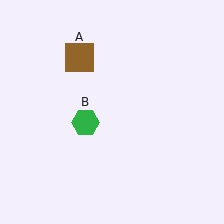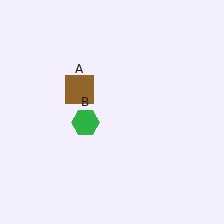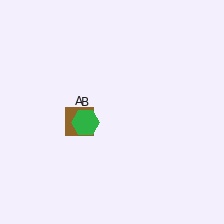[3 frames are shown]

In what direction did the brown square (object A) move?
The brown square (object A) moved down.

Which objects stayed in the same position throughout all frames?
Green hexagon (object B) remained stationary.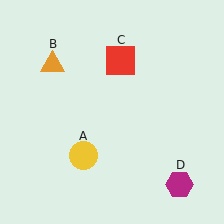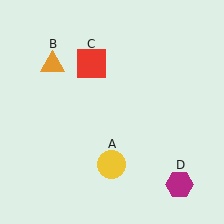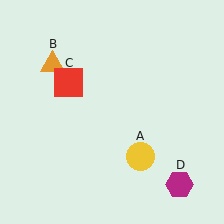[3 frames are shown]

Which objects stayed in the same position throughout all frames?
Orange triangle (object B) and magenta hexagon (object D) remained stationary.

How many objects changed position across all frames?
2 objects changed position: yellow circle (object A), red square (object C).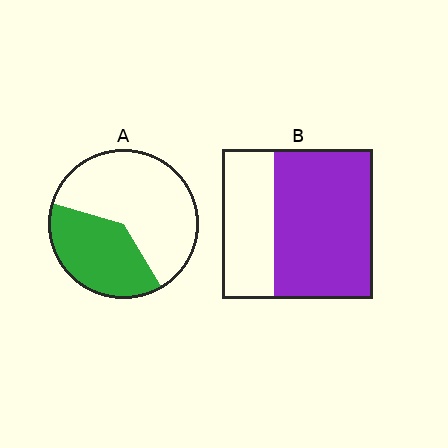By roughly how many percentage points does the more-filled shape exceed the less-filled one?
By roughly 25 percentage points (B over A).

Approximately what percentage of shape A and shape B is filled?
A is approximately 40% and B is approximately 65%.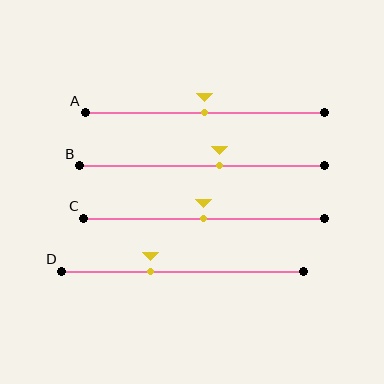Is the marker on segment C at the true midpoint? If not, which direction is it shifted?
Yes, the marker on segment C is at the true midpoint.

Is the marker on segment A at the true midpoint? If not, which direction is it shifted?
Yes, the marker on segment A is at the true midpoint.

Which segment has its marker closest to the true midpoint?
Segment A has its marker closest to the true midpoint.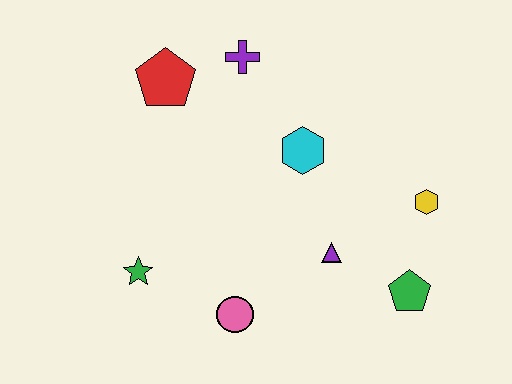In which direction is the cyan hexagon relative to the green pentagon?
The cyan hexagon is above the green pentagon.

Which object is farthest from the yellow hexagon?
The green star is farthest from the yellow hexagon.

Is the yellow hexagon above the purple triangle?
Yes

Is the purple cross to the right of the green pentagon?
No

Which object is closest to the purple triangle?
The green pentagon is closest to the purple triangle.